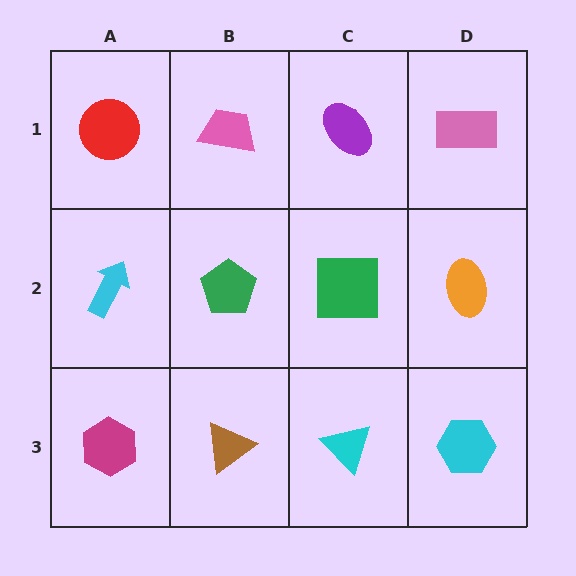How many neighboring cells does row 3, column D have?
2.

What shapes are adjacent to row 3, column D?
An orange ellipse (row 2, column D), a cyan triangle (row 3, column C).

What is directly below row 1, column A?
A cyan arrow.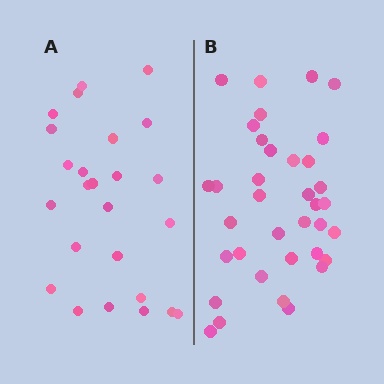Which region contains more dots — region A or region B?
Region B (the right region) has more dots.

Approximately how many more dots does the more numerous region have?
Region B has roughly 12 or so more dots than region A.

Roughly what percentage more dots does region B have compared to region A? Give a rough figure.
About 45% more.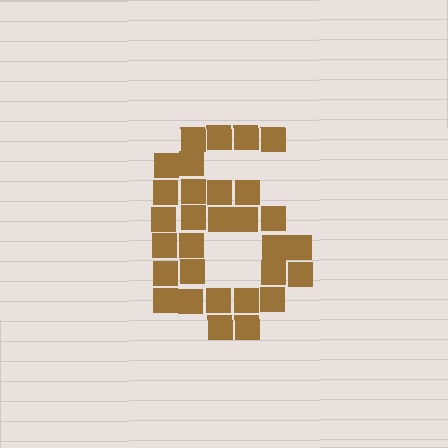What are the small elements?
The small elements are squares.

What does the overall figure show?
The overall figure shows the digit 6.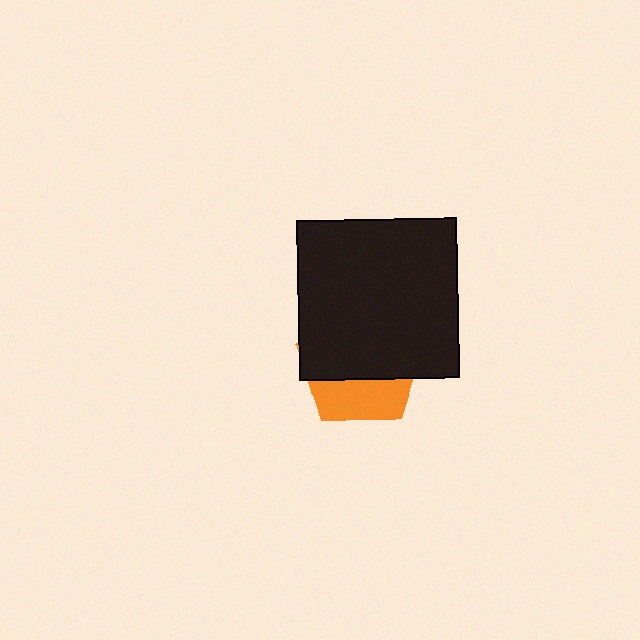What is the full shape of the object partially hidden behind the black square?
The partially hidden object is an orange pentagon.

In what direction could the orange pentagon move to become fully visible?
The orange pentagon could move down. That would shift it out from behind the black square entirely.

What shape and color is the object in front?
The object in front is a black square.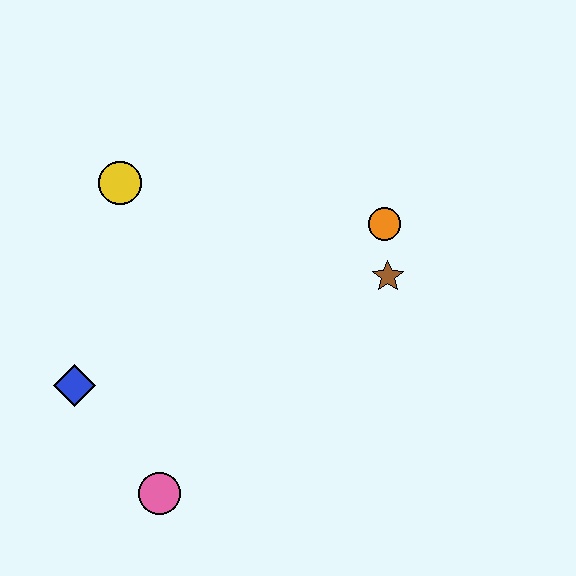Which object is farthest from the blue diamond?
The orange circle is farthest from the blue diamond.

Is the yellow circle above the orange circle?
Yes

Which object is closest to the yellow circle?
The blue diamond is closest to the yellow circle.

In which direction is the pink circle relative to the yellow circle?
The pink circle is below the yellow circle.